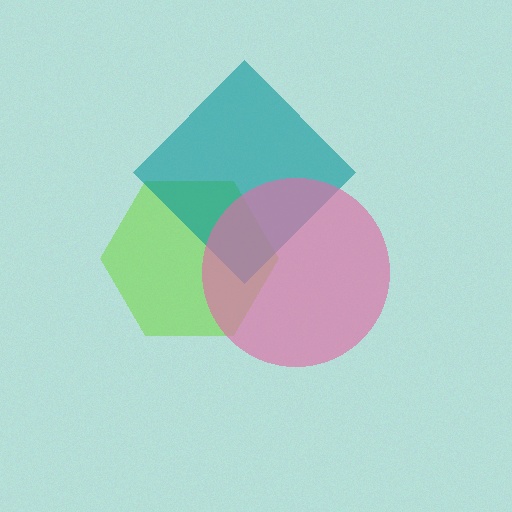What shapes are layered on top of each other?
The layered shapes are: a lime hexagon, a teal diamond, a pink circle.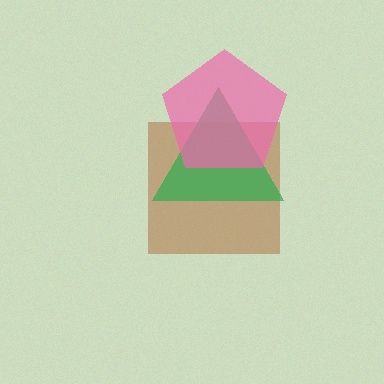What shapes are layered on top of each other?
The layered shapes are: a brown square, a green triangle, a pink pentagon.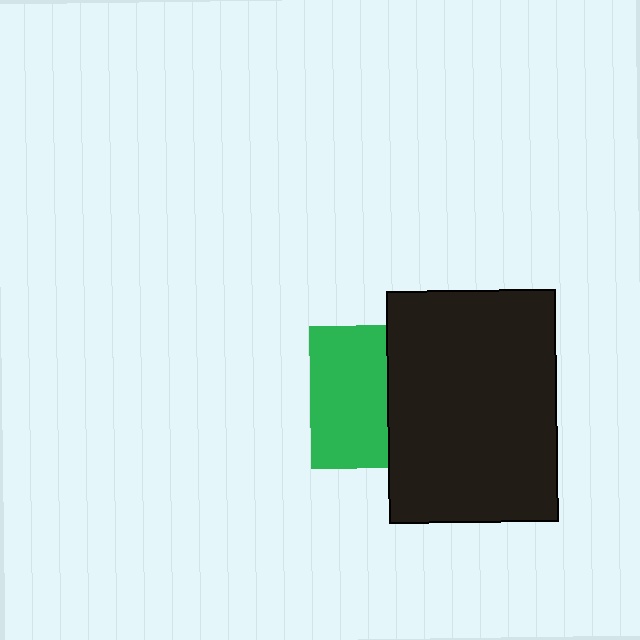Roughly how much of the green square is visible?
About half of it is visible (roughly 54%).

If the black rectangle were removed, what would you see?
You would see the complete green square.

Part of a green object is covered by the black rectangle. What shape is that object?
It is a square.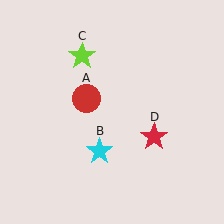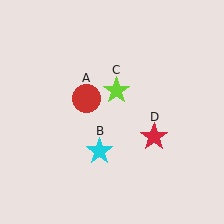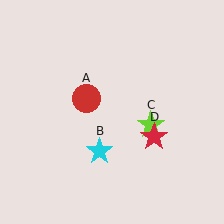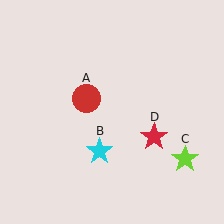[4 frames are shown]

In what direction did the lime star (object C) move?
The lime star (object C) moved down and to the right.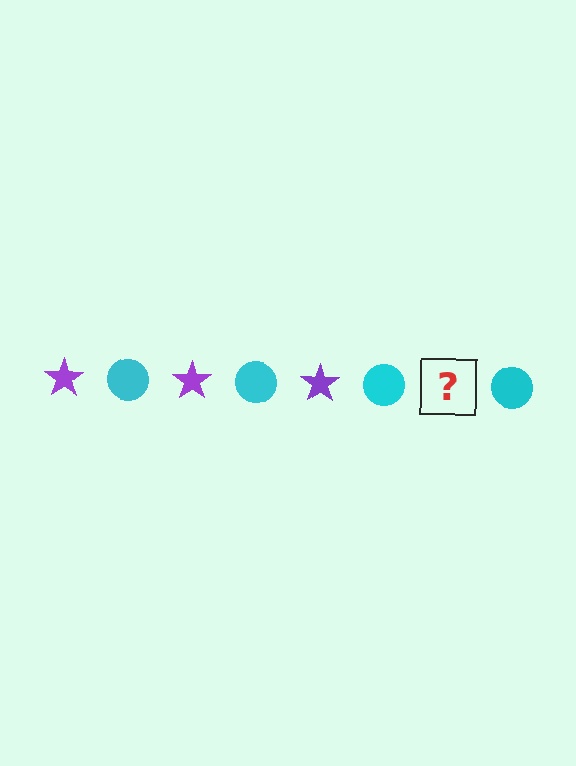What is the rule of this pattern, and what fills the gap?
The rule is that the pattern alternates between purple star and cyan circle. The gap should be filled with a purple star.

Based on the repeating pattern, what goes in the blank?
The blank should be a purple star.